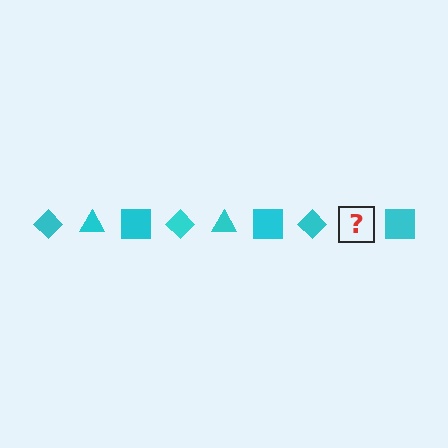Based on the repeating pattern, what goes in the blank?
The blank should be a cyan triangle.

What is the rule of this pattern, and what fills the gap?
The rule is that the pattern cycles through diamond, triangle, square shapes in cyan. The gap should be filled with a cyan triangle.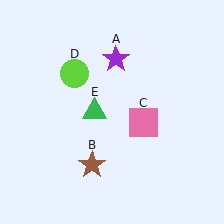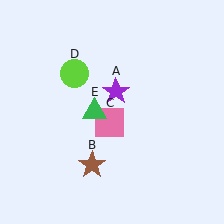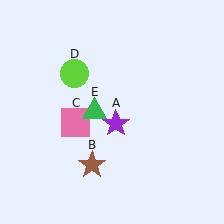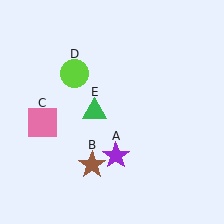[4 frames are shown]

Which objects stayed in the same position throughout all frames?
Brown star (object B) and lime circle (object D) and green triangle (object E) remained stationary.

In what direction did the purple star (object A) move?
The purple star (object A) moved down.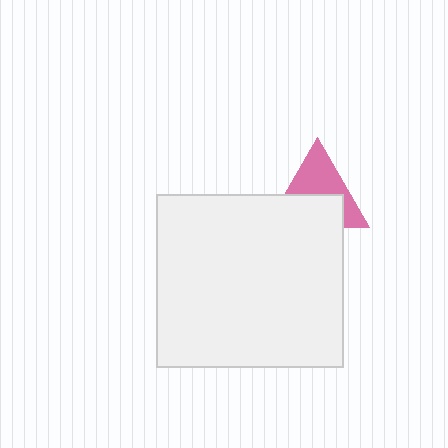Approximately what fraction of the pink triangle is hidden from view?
Roughly 49% of the pink triangle is hidden behind the white rectangle.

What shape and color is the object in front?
The object in front is a white rectangle.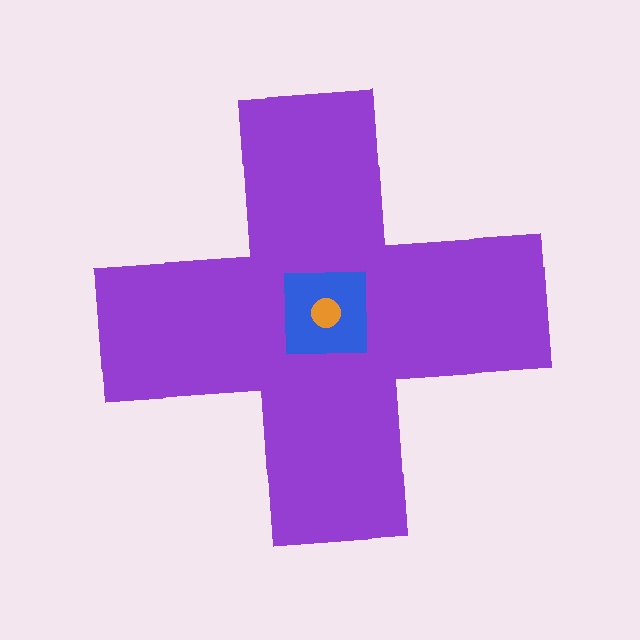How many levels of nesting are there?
3.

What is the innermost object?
The orange circle.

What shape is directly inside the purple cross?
The blue square.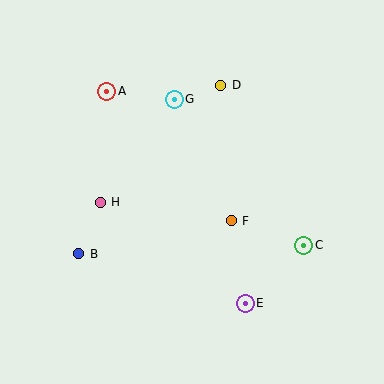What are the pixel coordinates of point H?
Point H is at (100, 202).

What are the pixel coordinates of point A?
Point A is at (107, 91).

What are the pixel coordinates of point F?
Point F is at (231, 221).